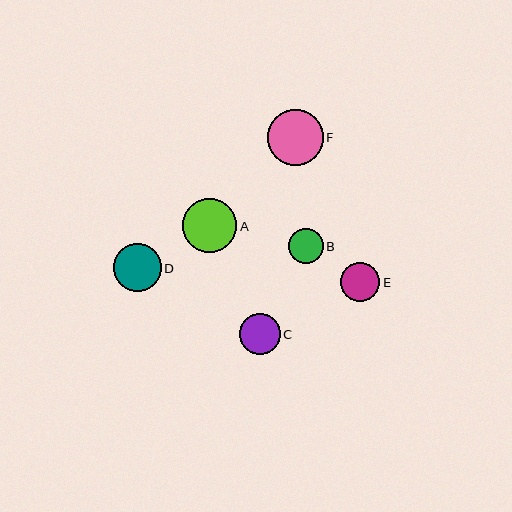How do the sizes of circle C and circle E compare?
Circle C and circle E are approximately the same size.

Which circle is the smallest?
Circle B is the smallest with a size of approximately 35 pixels.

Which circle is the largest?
Circle F is the largest with a size of approximately 56 pixels.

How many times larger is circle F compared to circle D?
Circle F is approximately 1.2 times the size of circle D.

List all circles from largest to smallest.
From largest to smallest: F, A, D, C, E, B.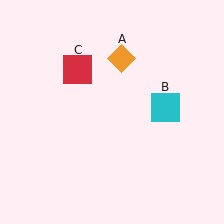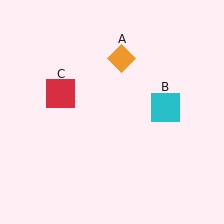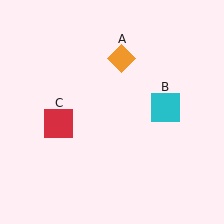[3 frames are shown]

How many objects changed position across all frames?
1 object changed position: red square (object C).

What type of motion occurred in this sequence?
The red square (object C) rotated counterclockwise around the center of the scene.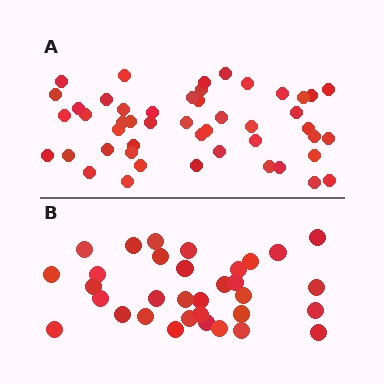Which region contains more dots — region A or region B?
Region A (the top region) has more dots.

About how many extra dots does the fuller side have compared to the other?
Region A has approximately 15 more dots than region B.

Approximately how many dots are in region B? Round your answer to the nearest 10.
About 30 dots. (The exact count is 33, which rounds to 30.)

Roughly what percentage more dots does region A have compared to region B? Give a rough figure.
About 45% more.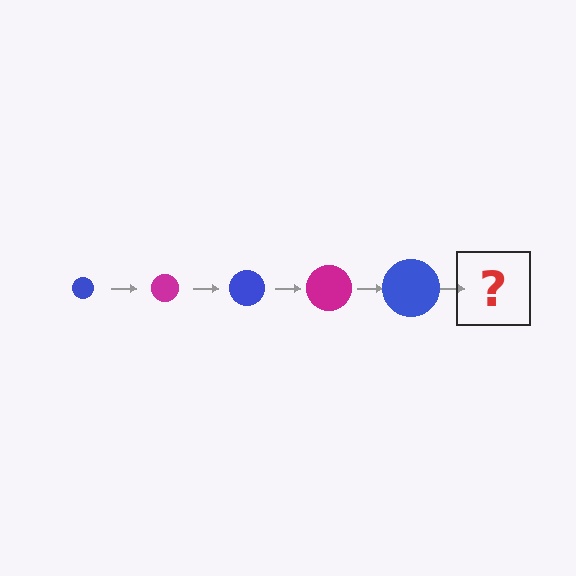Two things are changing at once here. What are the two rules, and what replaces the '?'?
The two rules are that the circle grows larger each step and the color cycles through blue and magenta. The '?' should be a magenta circle, larger than the previous one.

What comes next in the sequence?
The next element should be a magenta circle, larger than the previous one.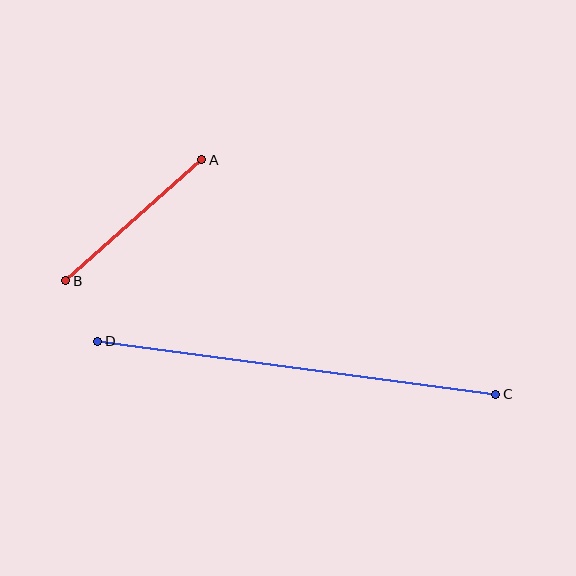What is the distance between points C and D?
The distance is approximately 402 pixels.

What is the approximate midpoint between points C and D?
The midpoint is at approximately (297, 368) pixels.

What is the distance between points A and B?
The distance is approximately 182 pixels.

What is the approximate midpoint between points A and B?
The midpoint is at approximately (134, 220) pixels.